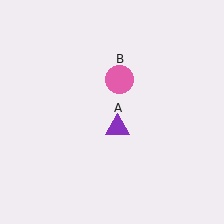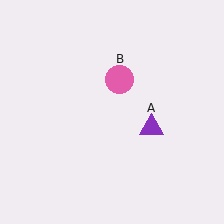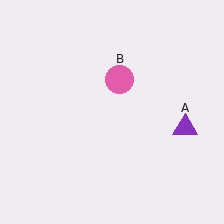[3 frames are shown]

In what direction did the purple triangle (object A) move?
The purple triangle (object A) moved right.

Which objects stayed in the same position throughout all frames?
Pink circle (object B) remained stationary.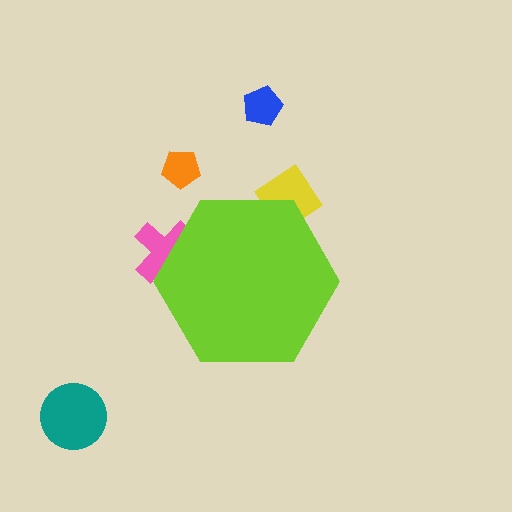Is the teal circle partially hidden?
No, the teal circle is fully visible.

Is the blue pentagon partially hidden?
No, the blue pentagon is fully visible.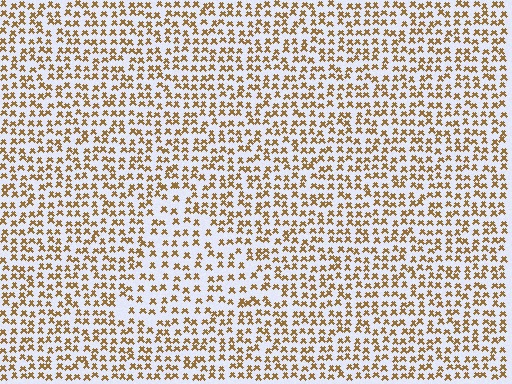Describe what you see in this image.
The image contains small brown elements arranged at two different densities. A triangle-shaped region is visible where the elements are less densely packed than the surrounding area.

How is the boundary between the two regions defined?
The boundary is defined by a change in element density (approximately 1.6x ratio). All elements are the same color, size, and shape.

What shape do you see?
I see a triangle.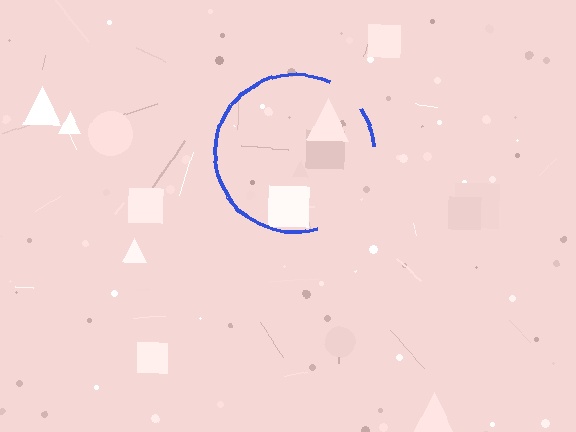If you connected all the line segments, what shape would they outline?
They would outline a circle.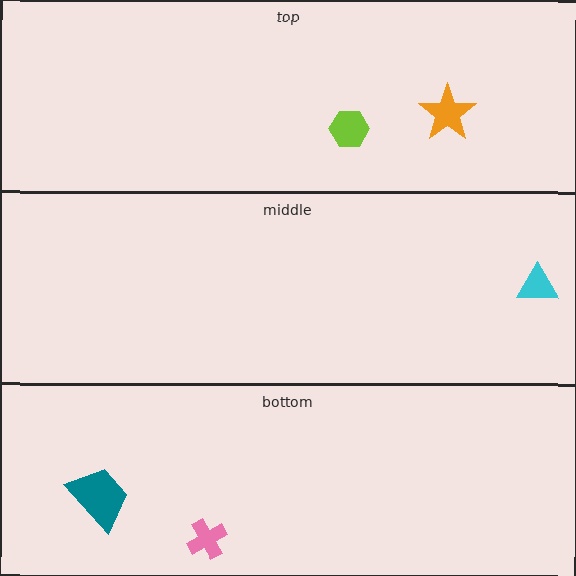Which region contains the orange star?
The top region.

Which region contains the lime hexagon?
The top region.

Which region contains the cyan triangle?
The middle region.